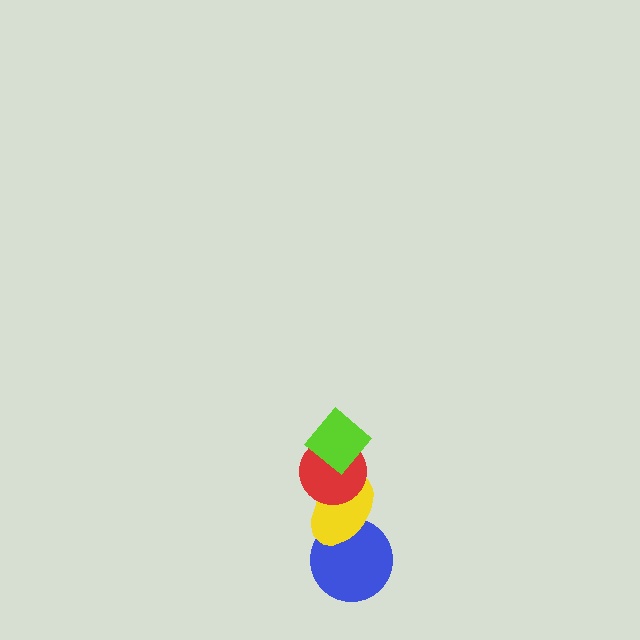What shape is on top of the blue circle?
The yellow ellipse is on top of the blue circle.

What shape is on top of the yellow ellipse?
The red circle is on top of the yellow ellipse.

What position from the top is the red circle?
The red circle is 2nd from the top.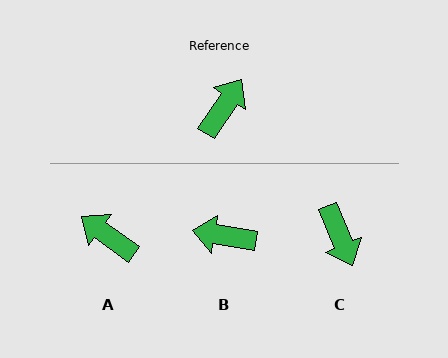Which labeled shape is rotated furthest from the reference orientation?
C, about 124 degrees away.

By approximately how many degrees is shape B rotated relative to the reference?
Approximately 114 degrees counter-clockwise.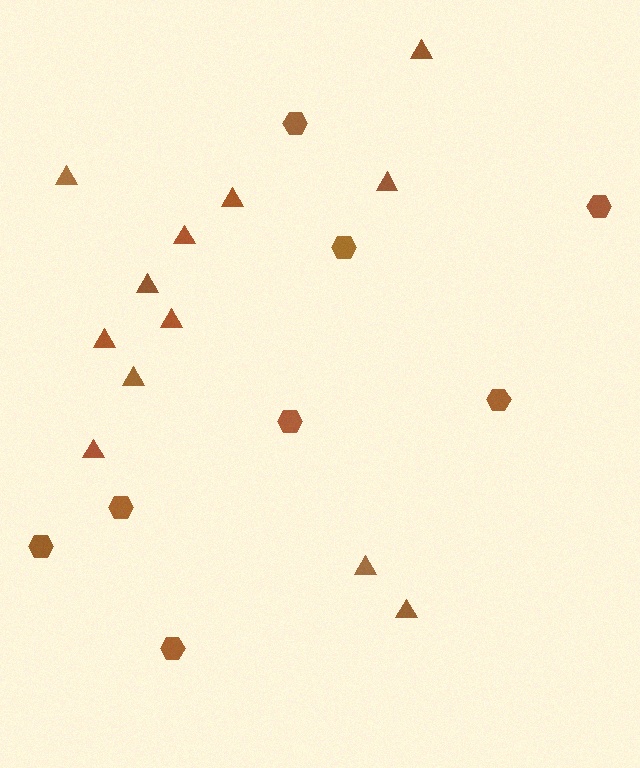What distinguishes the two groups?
There are 2 groups: one group of hexagons (8) and one group of triangles (12).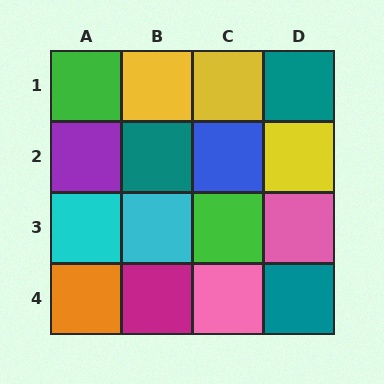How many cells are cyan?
2 cells are cyan.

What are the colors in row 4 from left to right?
Orange, magenta, pink, teal.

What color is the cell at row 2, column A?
Purple.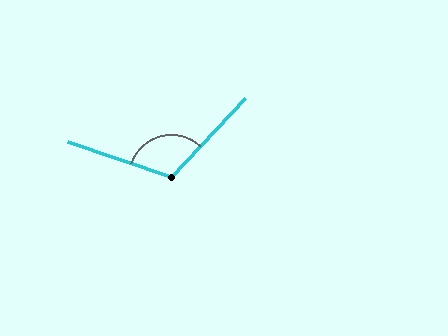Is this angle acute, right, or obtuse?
It is obtuse.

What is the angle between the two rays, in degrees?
Approximately 114 degrees.